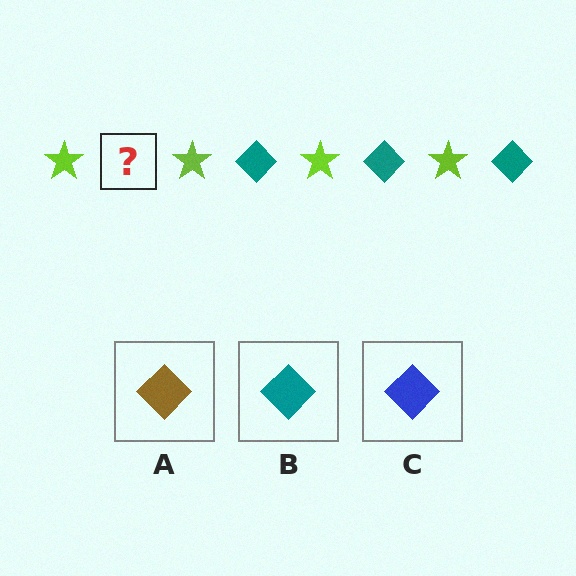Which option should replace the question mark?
Option B.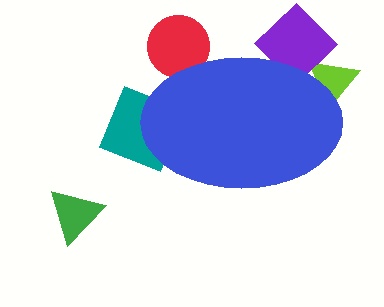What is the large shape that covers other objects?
A blue ellipse.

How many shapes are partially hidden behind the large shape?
4 shapes are partially hidden.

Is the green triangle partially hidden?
No, the green triangle is fully visible.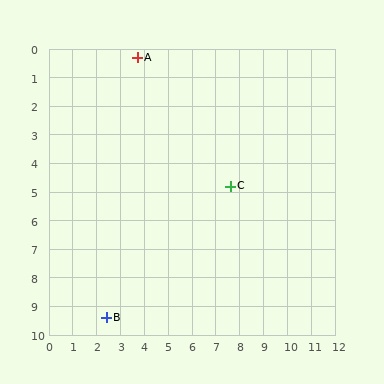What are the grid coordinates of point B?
Point B is at approximately (2.4, 9.4).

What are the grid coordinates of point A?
Point A is at approximately (3.7, 0.3).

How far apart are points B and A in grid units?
Points B and A are about 9.2 grid units apart.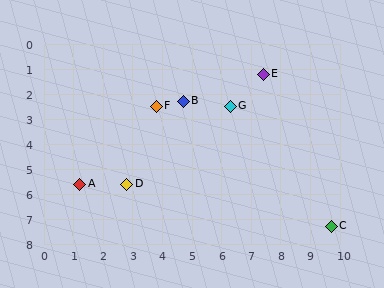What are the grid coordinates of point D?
Point D is at approximately (2.8, 5.6).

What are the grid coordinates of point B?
Point B is at approximately (4.7, 2.3).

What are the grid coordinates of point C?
Point C is at approximately (9.7, 7.3).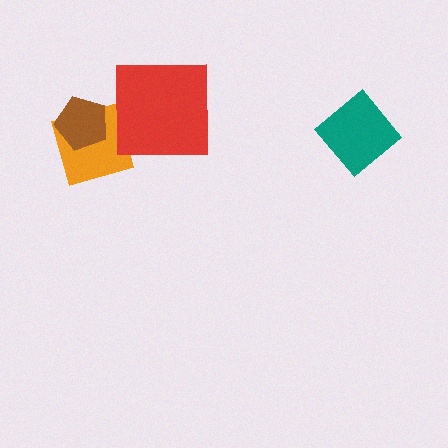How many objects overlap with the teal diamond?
0 objects overlap with the teal diamond.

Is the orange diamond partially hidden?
Yes, it is partially covered by another shape.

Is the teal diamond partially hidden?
No, no other shape covers it.